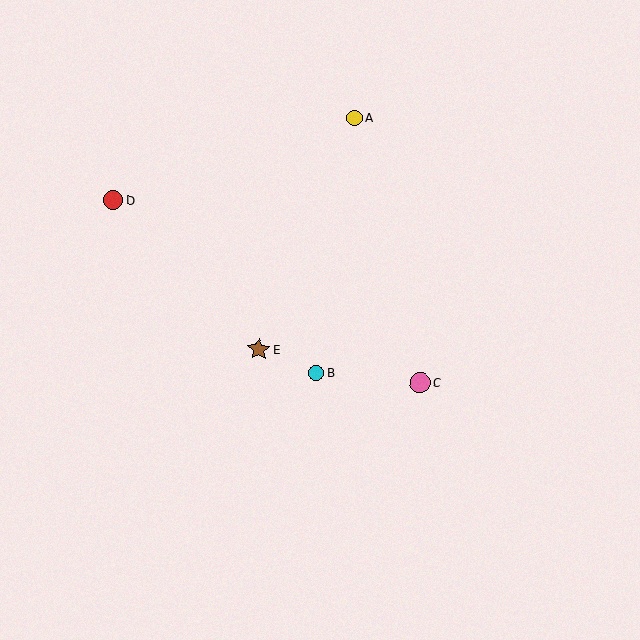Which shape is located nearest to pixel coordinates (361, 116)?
The yellow circle (labeled A) at (354, 118) is nearest to that location.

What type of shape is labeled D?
Shape D is a red circle.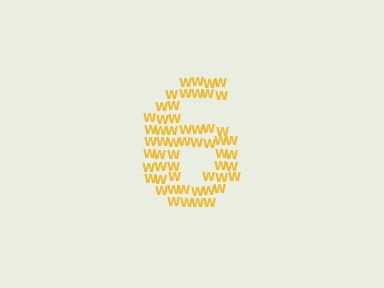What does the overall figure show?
The overall figure shows the digit 6.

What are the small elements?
The small elements are letter W's.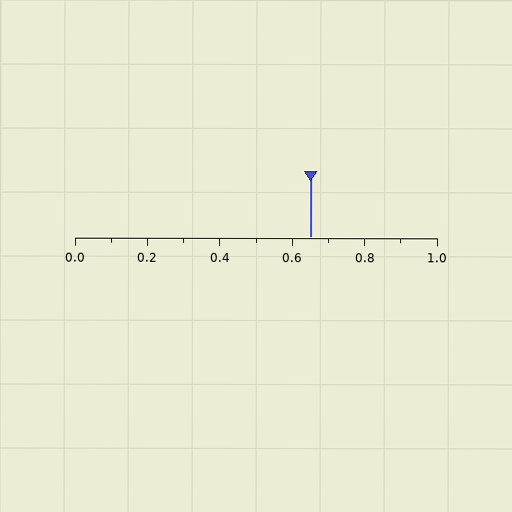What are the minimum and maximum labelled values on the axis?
The axis runs from 0.0 to 1.0.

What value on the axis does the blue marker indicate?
The marker indicates approximately 0.65.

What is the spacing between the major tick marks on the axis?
The major ticks are spaced 0.2 apart.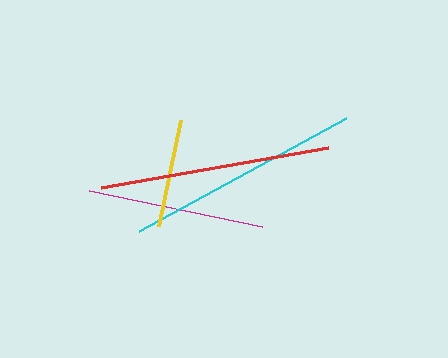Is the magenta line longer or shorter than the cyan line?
The cyan line is longer than the magenta line.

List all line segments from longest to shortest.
From longest to shortest: cyan, red, magenta, yellow.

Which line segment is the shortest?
The yellow line is the shortest at approximately 109 pixels.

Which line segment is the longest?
The cyan line is the longest at approximately 236 pixels.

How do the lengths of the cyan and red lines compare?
The cyan and red lines are approximately the same length.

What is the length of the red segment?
The red segment is approximately 230 pixels long.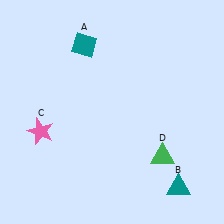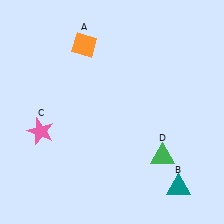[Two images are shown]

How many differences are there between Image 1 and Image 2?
There is 1 difference between the two images.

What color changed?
The diamond (A) changed from teal in Image 1 to orange in Image 2.